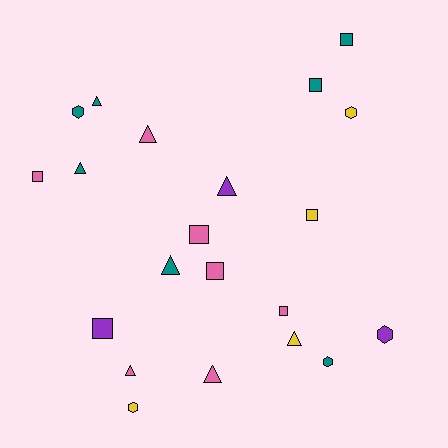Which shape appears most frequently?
Square, with 8 objects.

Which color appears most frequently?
Pink, with 7 objects.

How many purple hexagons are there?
There is 1 purple hexagon.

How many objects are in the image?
There are 21 objects.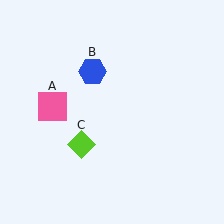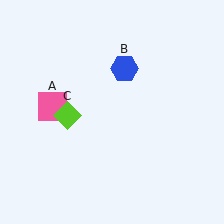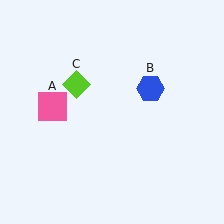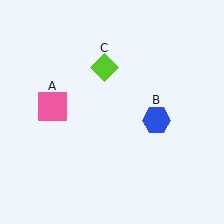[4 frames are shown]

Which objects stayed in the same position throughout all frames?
Pink square (object A) remained stationary.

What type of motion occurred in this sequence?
The blue hexagon (object B), lime diamond (object C) rotated clockwise around the center of the scene.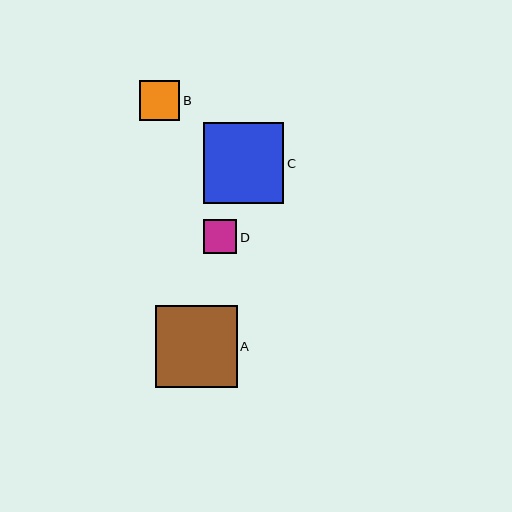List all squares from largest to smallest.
From largest to smallest: A, C, B, D.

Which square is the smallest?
Square D is the smallest with a size of approximately 34 pixels.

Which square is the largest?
Square A is the largest with a size of approximately 82 pixels.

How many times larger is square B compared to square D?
Square B is approximately 1.2 times the size of square D.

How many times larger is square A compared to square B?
Square A is approximately 2.1 times the size of square B.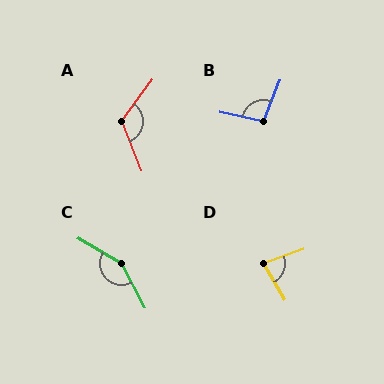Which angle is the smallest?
D, at approximately 80 degrees.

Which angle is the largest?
C, at approximately 149 degrees.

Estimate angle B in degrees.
Approximately 100 degrees.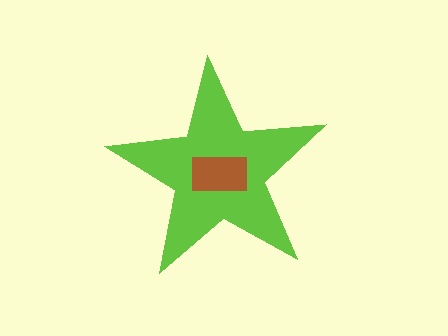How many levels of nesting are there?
2.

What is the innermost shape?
The brown rectangle.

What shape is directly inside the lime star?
The brown rectangle.